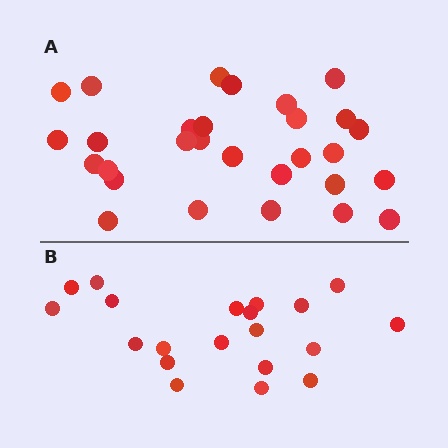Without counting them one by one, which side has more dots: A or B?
Region A (the top region) has more dots.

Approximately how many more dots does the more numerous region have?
Region A has roughly 8 or so more dots than region B.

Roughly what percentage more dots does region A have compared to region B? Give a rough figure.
About 45% more.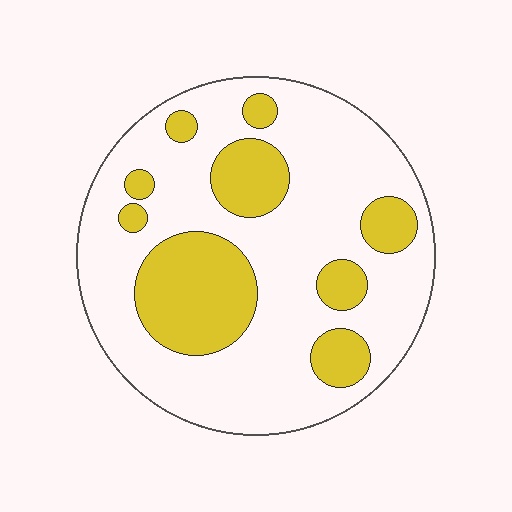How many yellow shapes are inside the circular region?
9.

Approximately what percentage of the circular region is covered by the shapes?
Approximately 30%.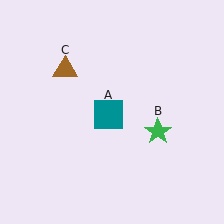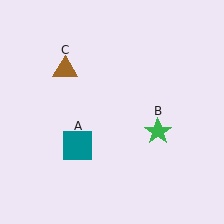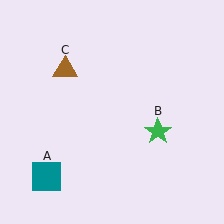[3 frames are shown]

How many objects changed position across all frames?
1 object changed position: teal square (object A).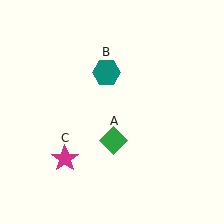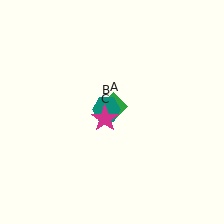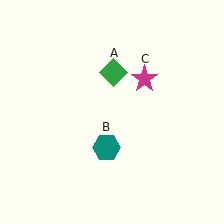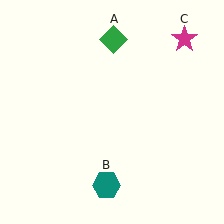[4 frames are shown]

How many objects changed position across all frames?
3 objects changed position: green diamond (object A), teal hexagon (object B), magenta star (object C).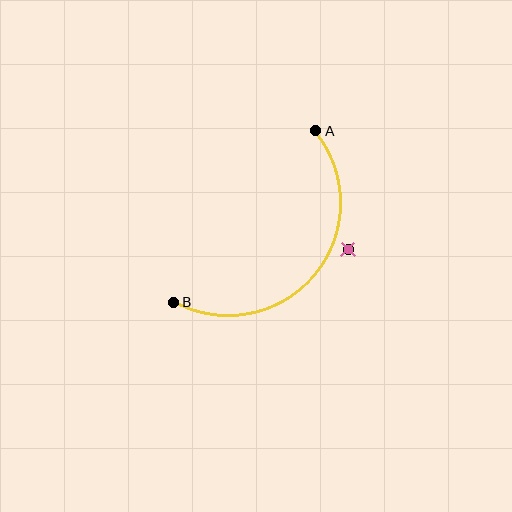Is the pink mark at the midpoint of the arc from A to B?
No — the pink mark does not lie on the arc at all. It sits slightly outside the curve.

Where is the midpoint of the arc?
The arc midpoint is the point on the curve farthest from the straight line joining A and B. It sits below and to the right of that line.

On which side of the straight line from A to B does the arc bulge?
The arc bulges below and to the right of the straight line connecting A and B.